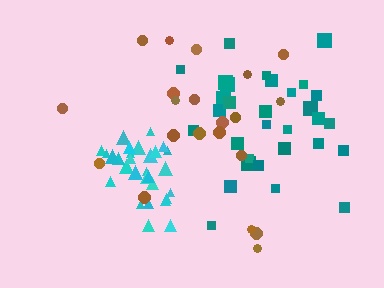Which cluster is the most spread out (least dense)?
Brown.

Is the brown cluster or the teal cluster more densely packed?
Teal.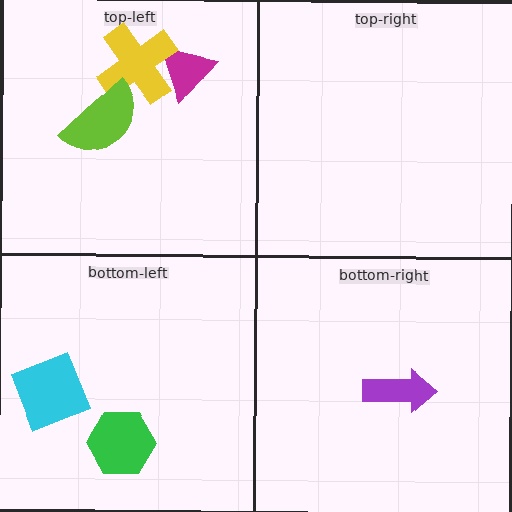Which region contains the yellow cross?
The top-left region.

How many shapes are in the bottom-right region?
1.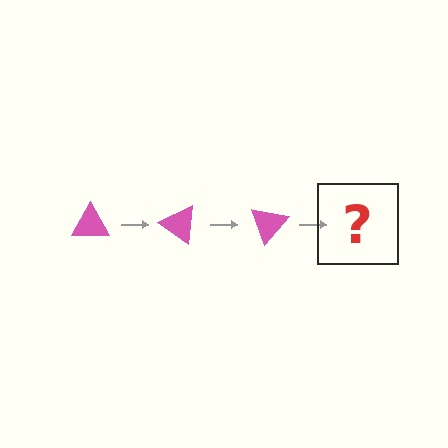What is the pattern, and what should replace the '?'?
The pattern is that the triangle rotates 35 degrees each step. The '?' should be a pink triangle rotated 105 degrees.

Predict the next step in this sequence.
The next step is a pink triangle rotated 105 degrees.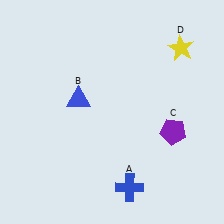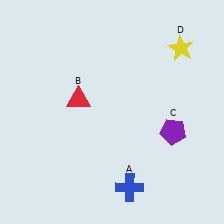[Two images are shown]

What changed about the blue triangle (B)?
In Image 1, B is blue. In Image 2, it changed to red.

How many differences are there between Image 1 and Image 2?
There is 1 difference between the two images.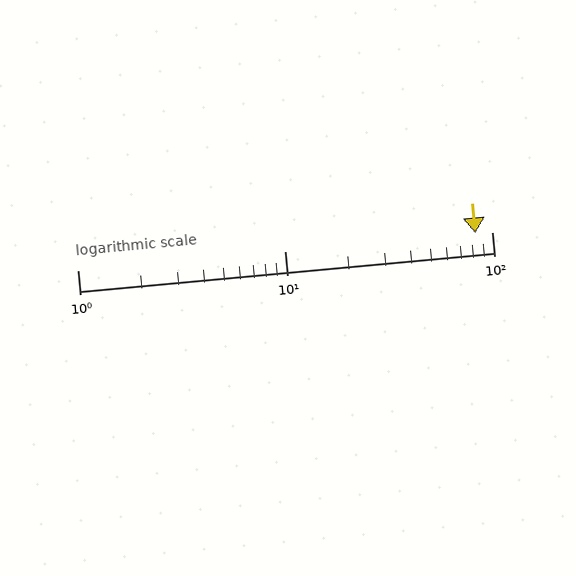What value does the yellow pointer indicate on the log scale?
The pointer indicates approximately 83.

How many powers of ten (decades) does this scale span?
The scale spans 2 decades, from 1 to 100.